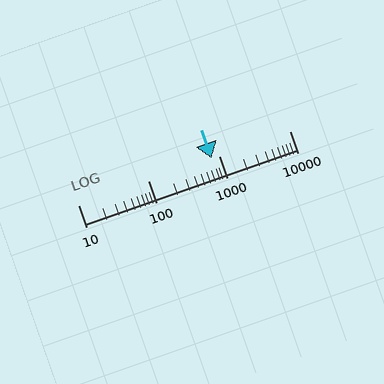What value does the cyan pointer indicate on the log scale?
The pointer indicates approximately 790.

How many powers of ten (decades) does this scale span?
The scale spans 3 decades, from 10 to 10000.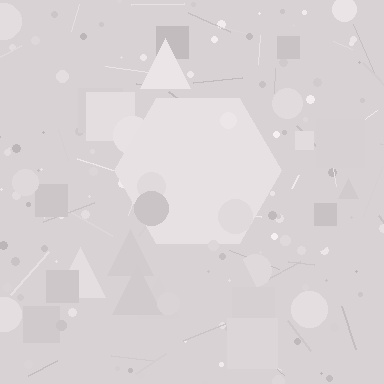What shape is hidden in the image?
A hexagon is hidden in the image.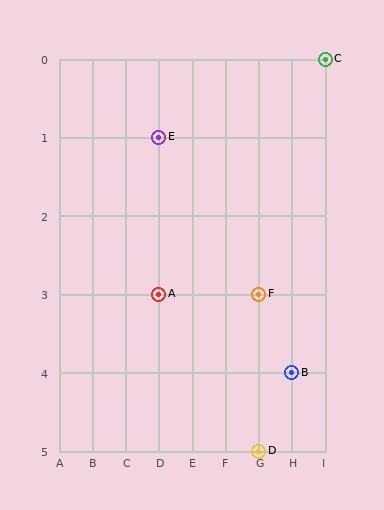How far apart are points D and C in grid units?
Points D and C are 2 columns and 5 rows apart (about 5.4 grid units diagonally).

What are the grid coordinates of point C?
Point C is at grid coordinates (I, 0).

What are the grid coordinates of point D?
Point D is at grid coordinates (G, 5).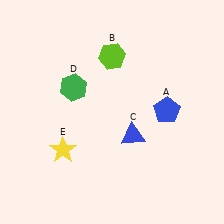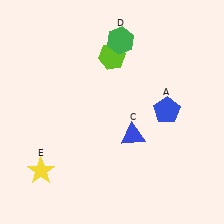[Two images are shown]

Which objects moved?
The objects that moved are: the green hexagon (D), the yellow star (E).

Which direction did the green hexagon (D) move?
The green hexagon (D) moved up.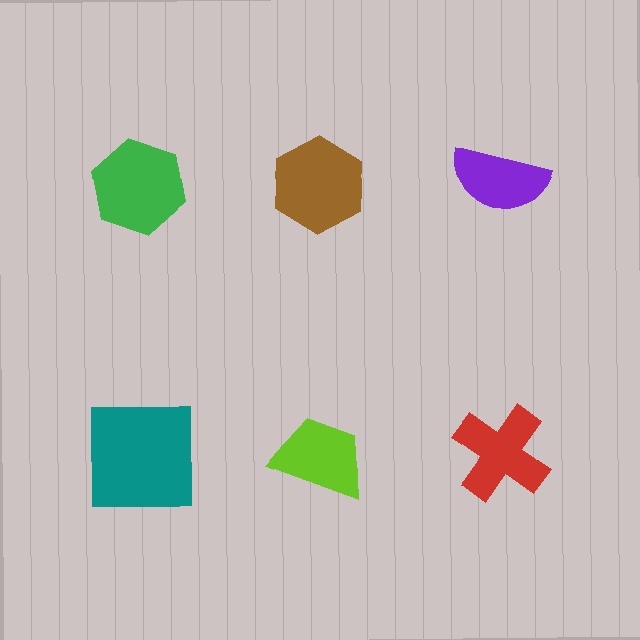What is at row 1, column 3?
A purple semicircle.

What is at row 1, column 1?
A green hexagon.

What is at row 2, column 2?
A lime trapezoid.